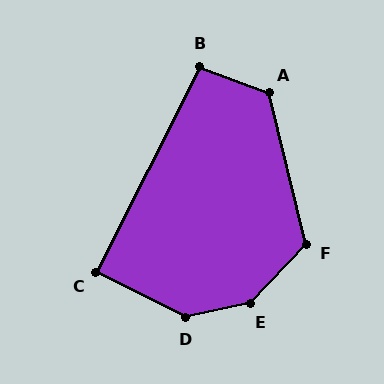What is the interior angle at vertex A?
Approximately 124 degrees (obtuse).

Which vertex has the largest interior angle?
E, at approximately 146 degrees.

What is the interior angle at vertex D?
Approximately 141 degrees (obtuse).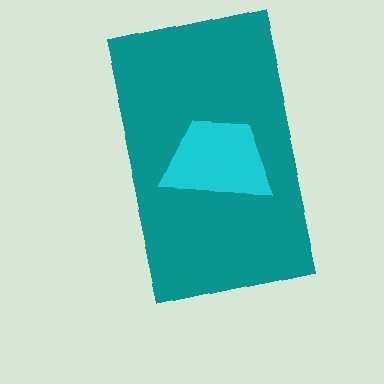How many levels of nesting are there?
2.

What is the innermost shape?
The cyan trapezoid.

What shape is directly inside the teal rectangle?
The cyan trapezoid.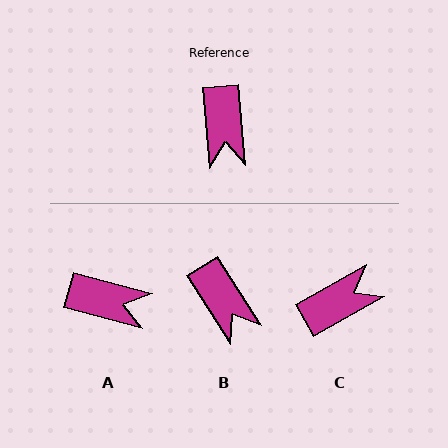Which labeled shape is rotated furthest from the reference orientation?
C, about 114 degrees away.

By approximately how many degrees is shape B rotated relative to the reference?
Approximately 28 degrees counter-clockwise.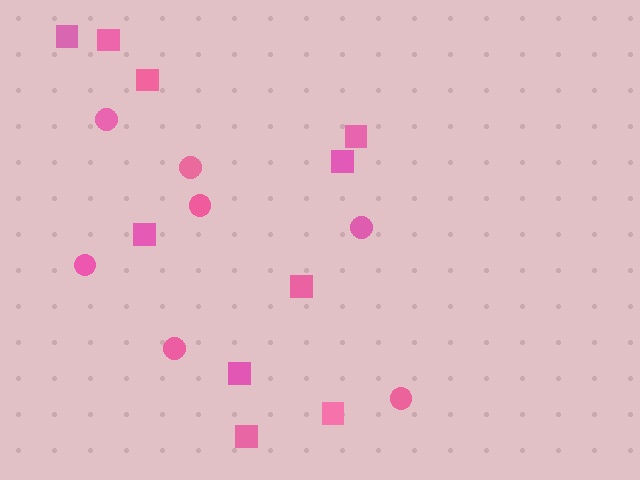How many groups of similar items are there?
There are 2 groups: one group of squares (10) and one group of circles (7).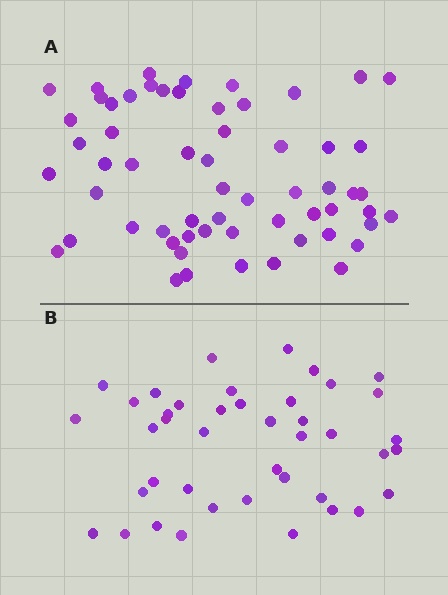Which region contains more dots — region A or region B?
Region A (the top region) has more dots.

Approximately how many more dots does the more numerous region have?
Region A has approximately 20 more dots than region B.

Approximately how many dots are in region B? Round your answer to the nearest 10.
About 40 dots. (The exact count is 42, which rounds to 40.)